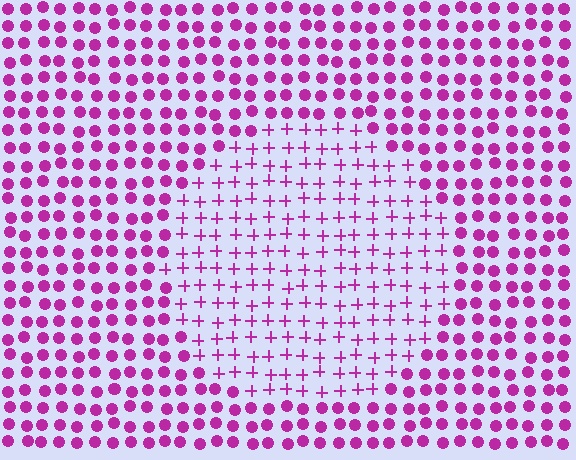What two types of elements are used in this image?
The image uses plus signs inside the circle region and circles outside it.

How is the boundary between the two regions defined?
The boundary is defined by a change in element shape: plus signs inside vs. circles outside. All elements share the same color and spacing.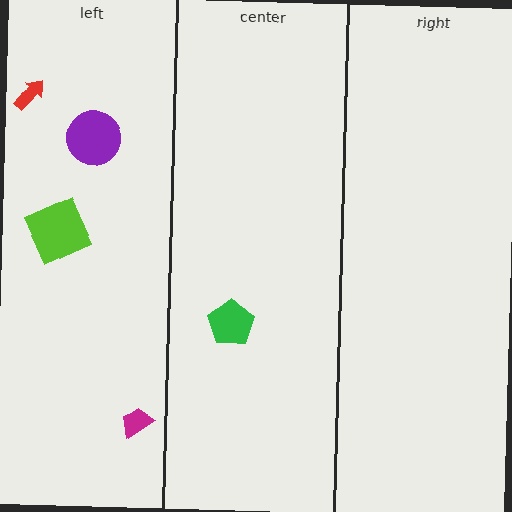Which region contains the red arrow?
The left region.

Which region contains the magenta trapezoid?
The left region.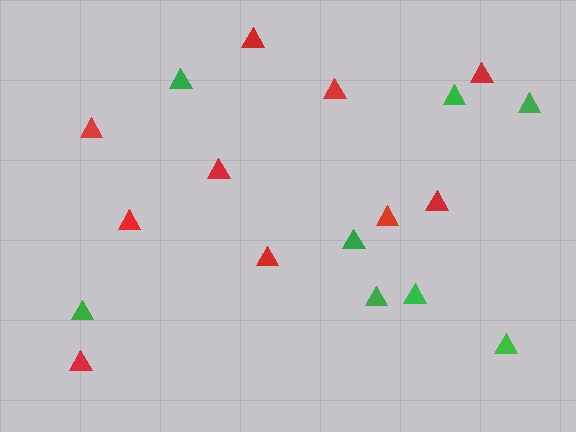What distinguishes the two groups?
There are 2 groups: one group of green triangles (8) and one group of red triangles (10).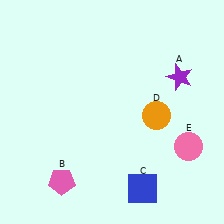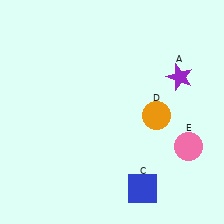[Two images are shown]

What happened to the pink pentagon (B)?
The pink pentagon (B) was removed in Image 2. It was in the bottom-left area of Image 1.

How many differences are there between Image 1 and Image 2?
There is 1 difference between the two images.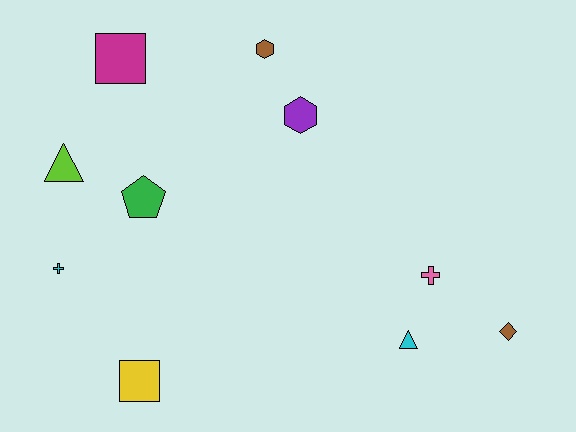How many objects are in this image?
There are 10 objects.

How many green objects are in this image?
There is 1 green object.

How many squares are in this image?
There are 2 squares.